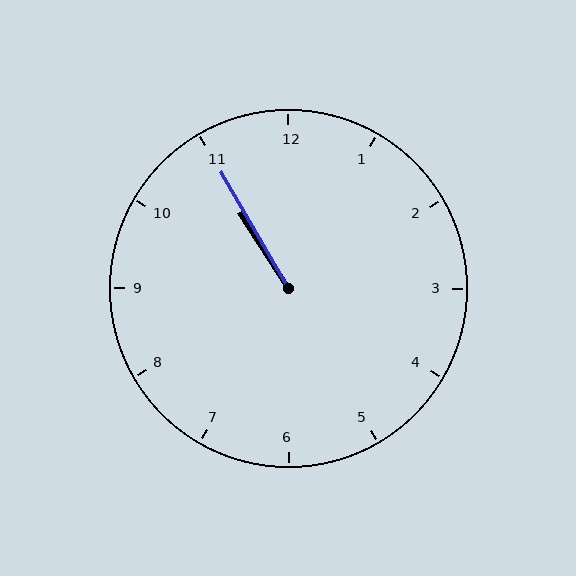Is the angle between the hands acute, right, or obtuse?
It is acute.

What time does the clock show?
10:55.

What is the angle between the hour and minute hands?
Approximately 2 degrees.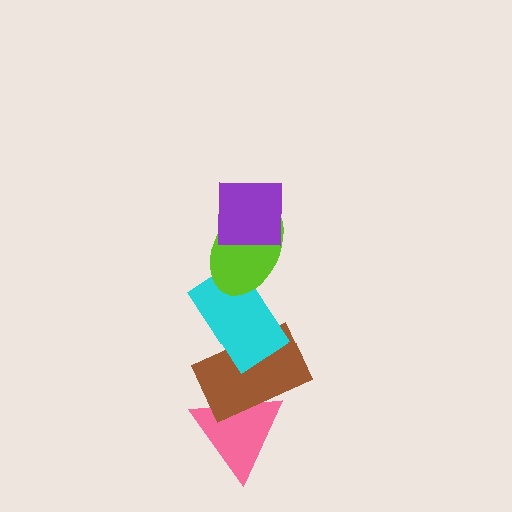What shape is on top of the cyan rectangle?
The lime ellipse is on top of the cyan rectangle.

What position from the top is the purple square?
The purple square is 1st from the top.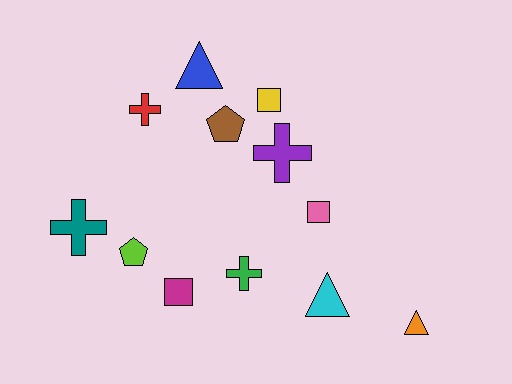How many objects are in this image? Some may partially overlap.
There are 12 objects.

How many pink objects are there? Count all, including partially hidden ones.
There is 1 pink object.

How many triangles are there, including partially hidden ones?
There are 3 triangles.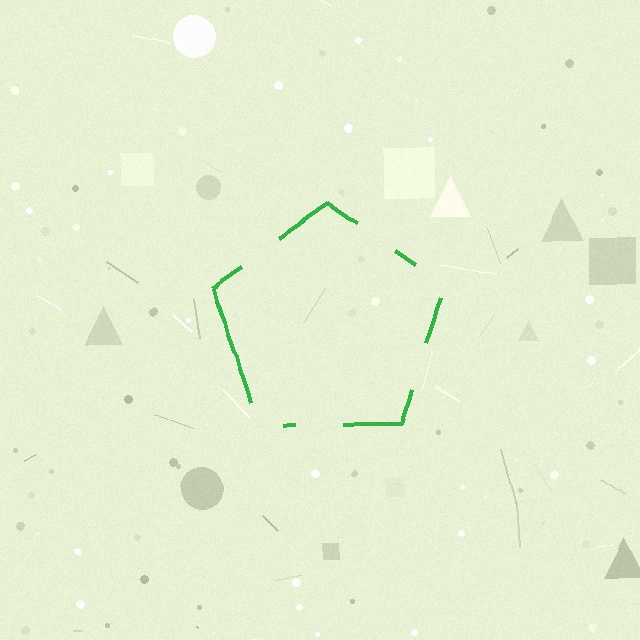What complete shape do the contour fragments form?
The contour fragments form a pentagon.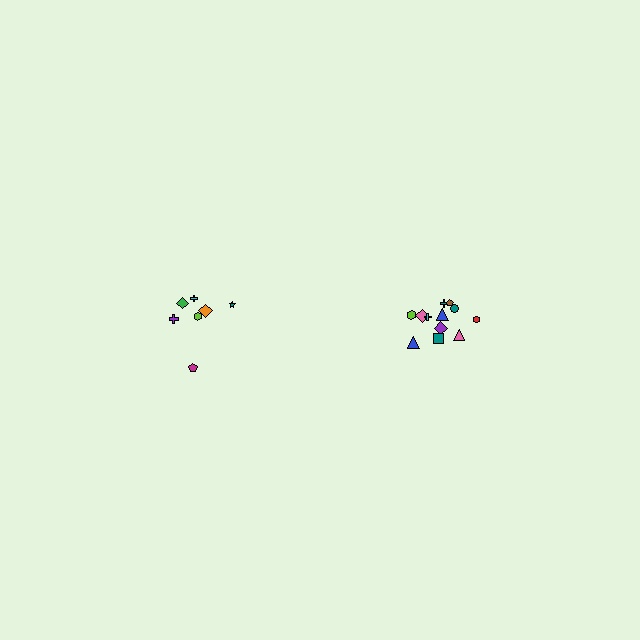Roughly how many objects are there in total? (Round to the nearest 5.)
Roughly 20 objects in total.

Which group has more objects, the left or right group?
The right group.